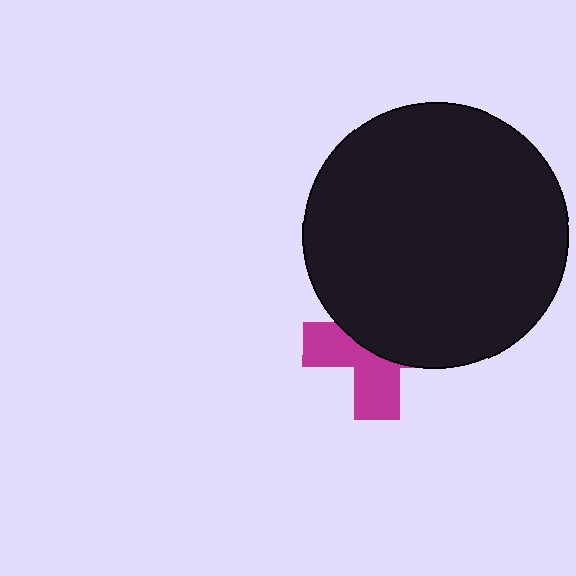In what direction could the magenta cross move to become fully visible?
The magenta cross could move down. That would shift it out from behind the black circle entirely.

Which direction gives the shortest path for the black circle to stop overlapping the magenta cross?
Moving up gives the shortest separation.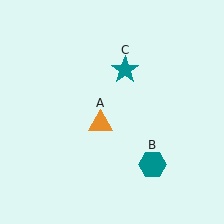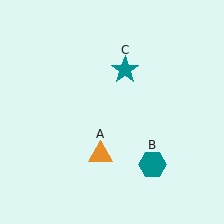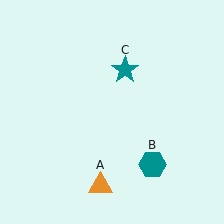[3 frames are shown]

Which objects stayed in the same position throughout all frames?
Teal hexagon (object B) and teal star (object C) remained stationary.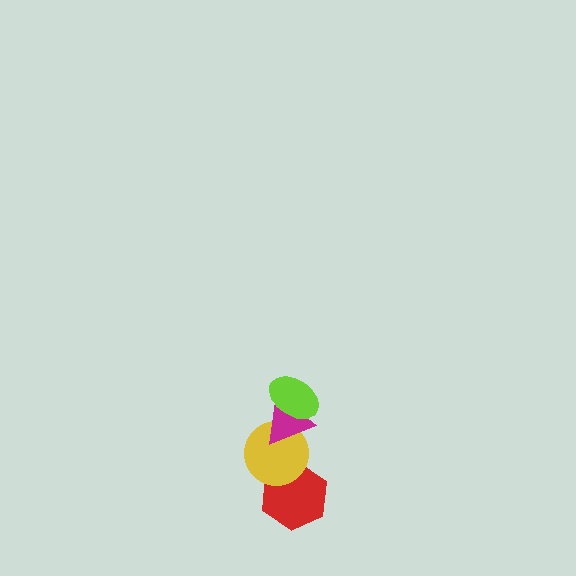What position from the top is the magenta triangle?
The magenta triangle is 2nd from the top.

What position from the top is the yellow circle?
The yellow circle is 3rd from the top.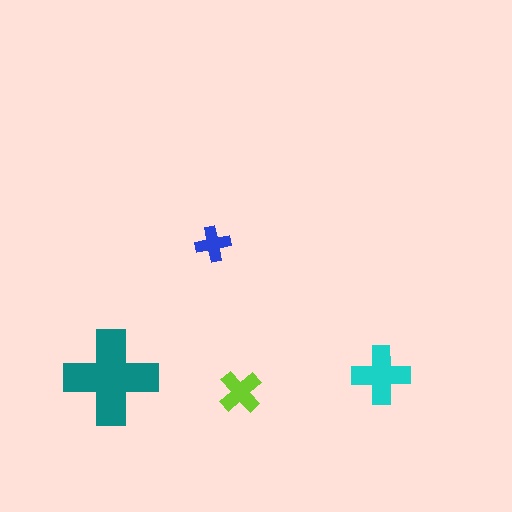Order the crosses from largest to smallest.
the teal one, the cyan one, the lime one, the blue one.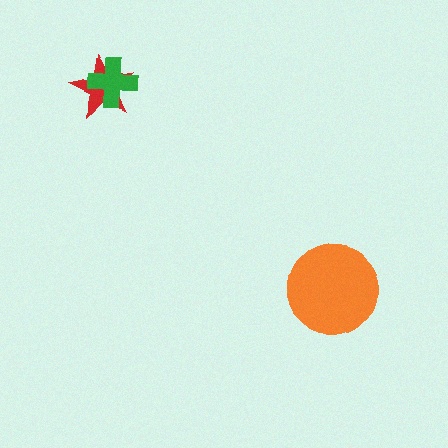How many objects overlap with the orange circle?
0 objects overlap with the orange circle.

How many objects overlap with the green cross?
1 object overlaps with the green cross.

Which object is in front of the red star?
The green cross is in front of the red star.